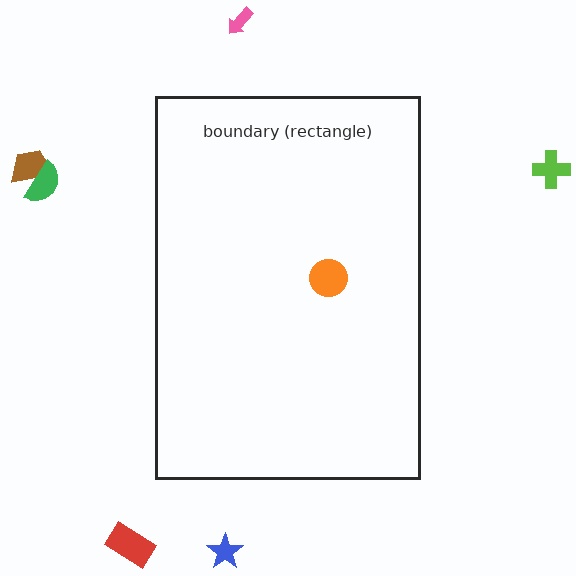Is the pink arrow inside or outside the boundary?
Outside.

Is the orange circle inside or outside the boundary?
Inside.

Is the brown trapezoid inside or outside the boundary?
Outside.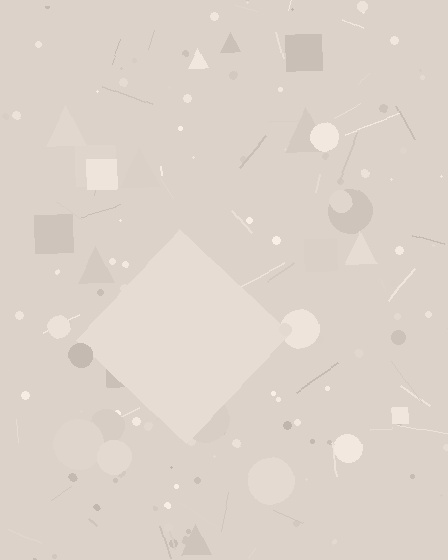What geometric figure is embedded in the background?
A diamond is embedded in the background.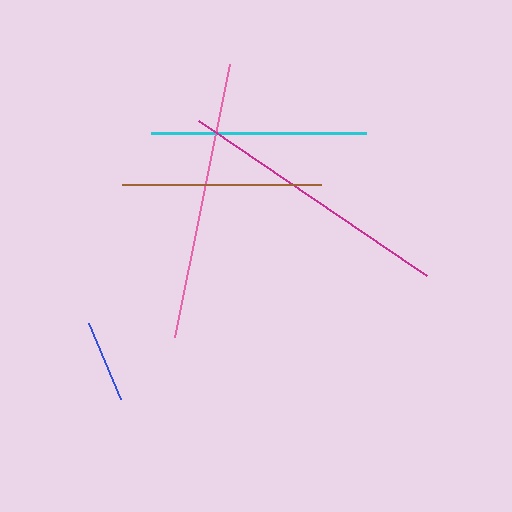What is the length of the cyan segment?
The cyan segment is approximately 214 pixels long.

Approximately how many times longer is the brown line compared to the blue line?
The brown line is approximately 2.4 times the length of the blue line.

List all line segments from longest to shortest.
From longest to shortest: pink, magenta, cyan, brown, blue.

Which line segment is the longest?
The pink line is the longest at approximately 279 pixels.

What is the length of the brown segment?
The brown segment is approximately 200 pixels long.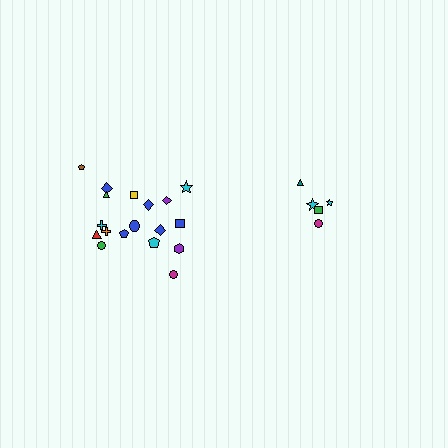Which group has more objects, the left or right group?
The left group.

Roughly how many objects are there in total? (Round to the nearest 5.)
Roughly 25 objects in total.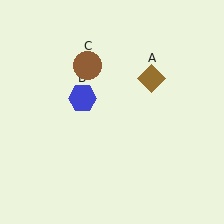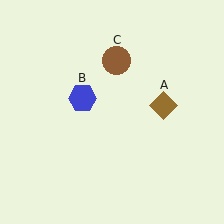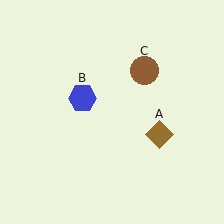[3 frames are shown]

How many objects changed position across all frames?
2 objects changed position: brown diamond (object A), brown circle (object C).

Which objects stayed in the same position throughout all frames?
Blue hexagon (object B) remained stationary.